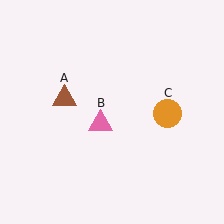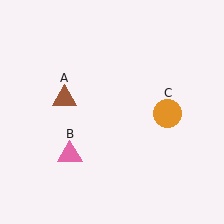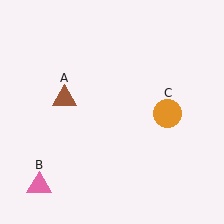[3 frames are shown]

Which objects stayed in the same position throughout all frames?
Brown triangle (object A) and orange circle (object C) remained stationary.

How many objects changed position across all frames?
1 object changed position: pink triangle (object B).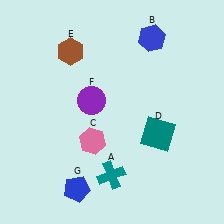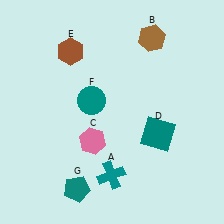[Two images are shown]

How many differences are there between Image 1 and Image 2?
There are 3 differences between the two images.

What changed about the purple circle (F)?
In Image 1, F is purple. In Image 2, it changed to teal.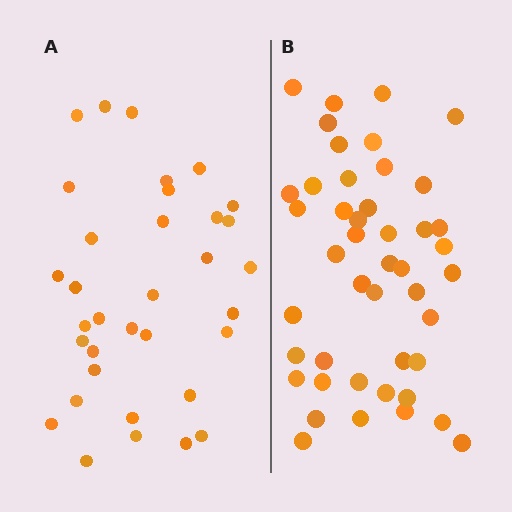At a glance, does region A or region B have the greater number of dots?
Region B (the right region) has more dots.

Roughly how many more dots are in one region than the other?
Region B has roughly 12 or so more dots than region A.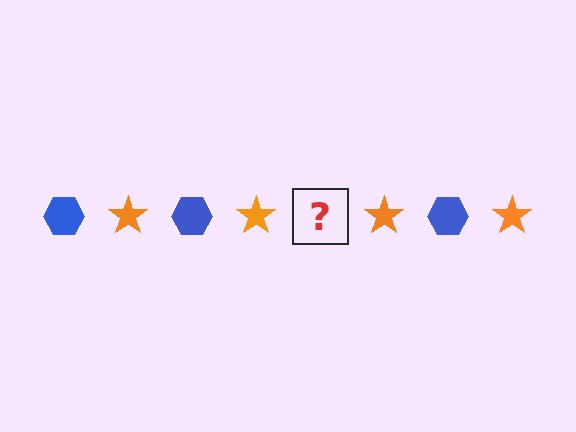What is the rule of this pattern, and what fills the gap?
The rule is that the pattern alternates between blue hexagon and orange star. The gap should be filled with a blue hexagon.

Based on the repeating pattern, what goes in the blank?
The blank should be a blue hexagon.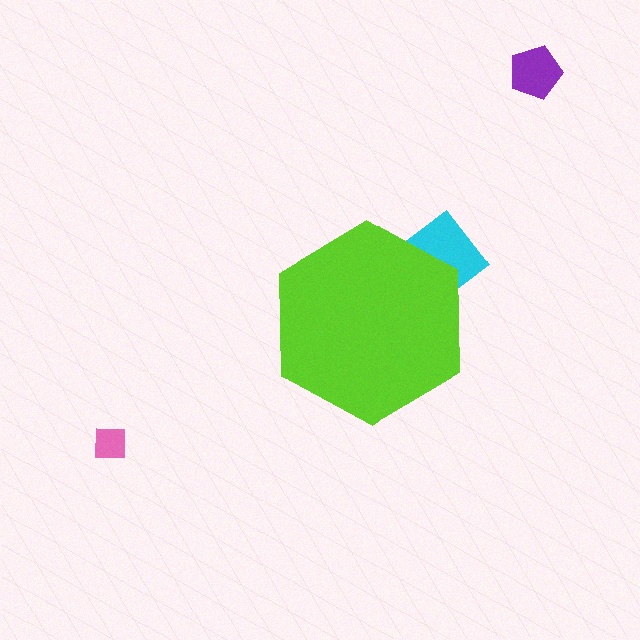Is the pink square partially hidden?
No, the pink square is fully visible.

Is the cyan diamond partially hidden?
Yes, the cyan diamond is partially hidden behind the lime hexagon.